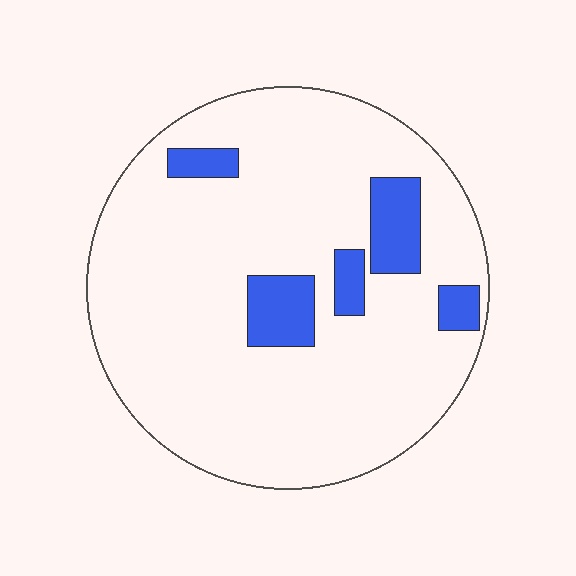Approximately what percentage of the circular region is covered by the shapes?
Approximately 10%.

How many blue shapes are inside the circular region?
5.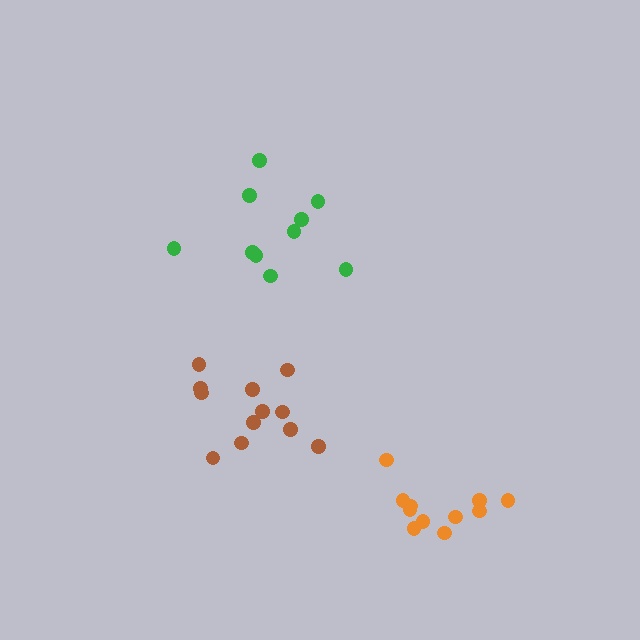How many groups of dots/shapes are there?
There are 3 groups.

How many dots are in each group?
Group 1: 10 dots, Group 2: 12 dots, Group 3: 11 dots (33 total).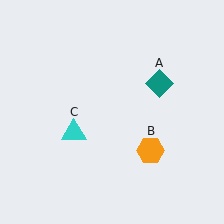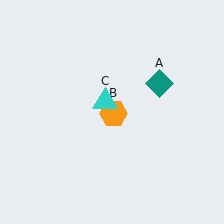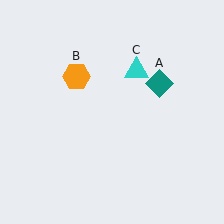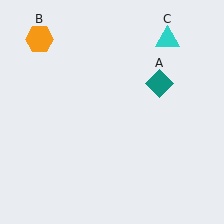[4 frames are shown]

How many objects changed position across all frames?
2 objects changed position: orange hexagon (object B), cyan triangle (object C).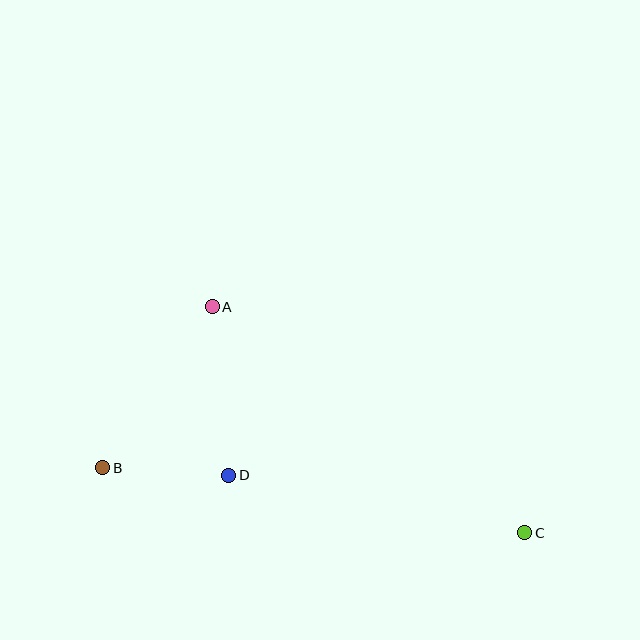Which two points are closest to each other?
Points B and D are closest to each other.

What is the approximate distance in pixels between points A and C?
The distance between A and C is approximately 385 pixels.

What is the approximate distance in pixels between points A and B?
The distance between A and B is approximately 195 pixels.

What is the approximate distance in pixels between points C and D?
The distance between C and D is approximately 301 pixels.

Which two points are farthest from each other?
Points B and C are farthest from each other.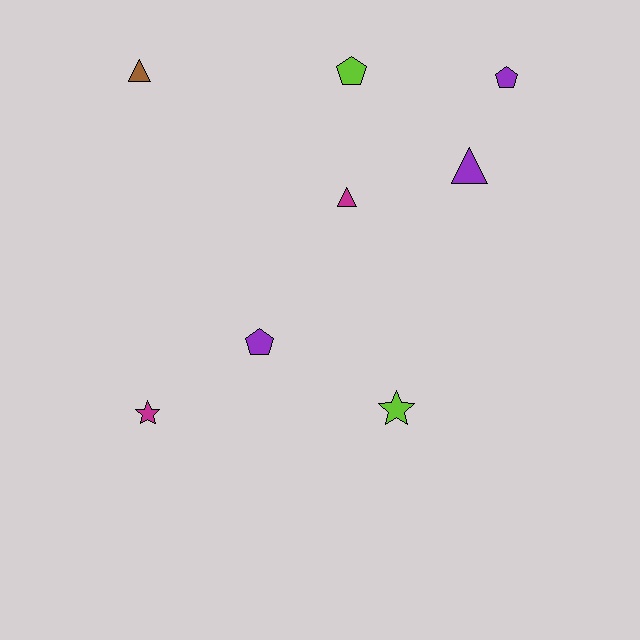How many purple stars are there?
There are no purple stars.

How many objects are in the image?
There are 8 objects.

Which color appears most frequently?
Purple, with 3 objects.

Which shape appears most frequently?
Pentagon, with 3 objects.